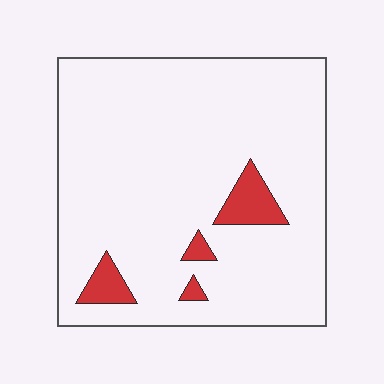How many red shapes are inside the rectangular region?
4.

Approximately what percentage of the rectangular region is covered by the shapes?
Approximately 5%.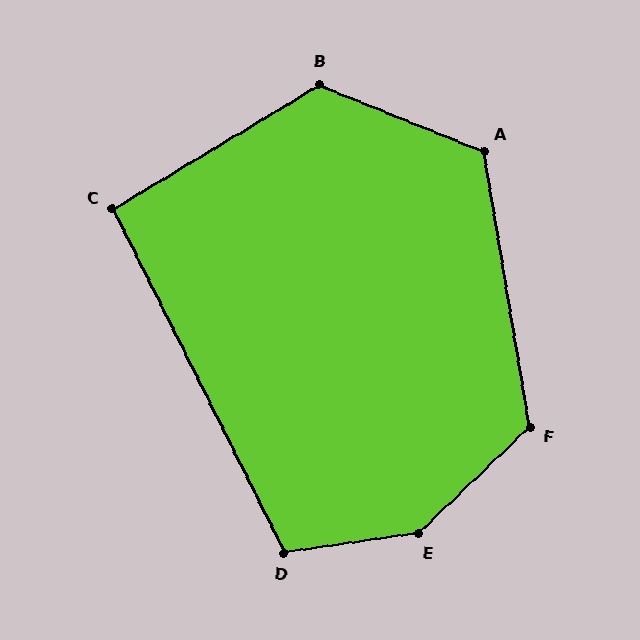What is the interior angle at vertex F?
Approximately 124 degrees (obtuse).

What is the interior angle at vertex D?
Approximately 109 degrees (obtuse).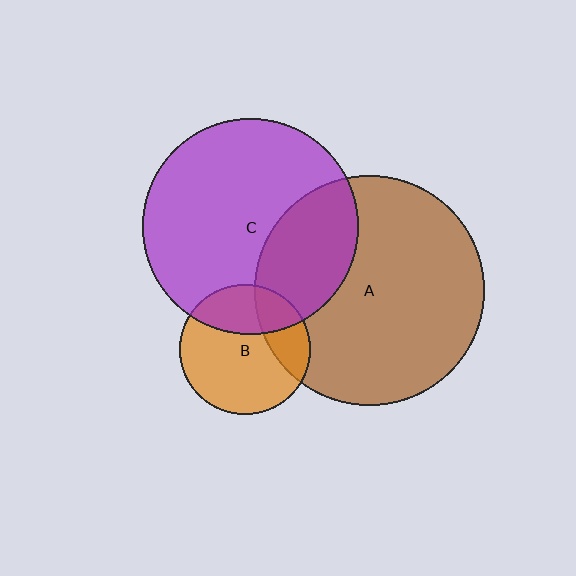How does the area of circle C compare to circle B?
Approximately 2.7 times.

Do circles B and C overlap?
Yes.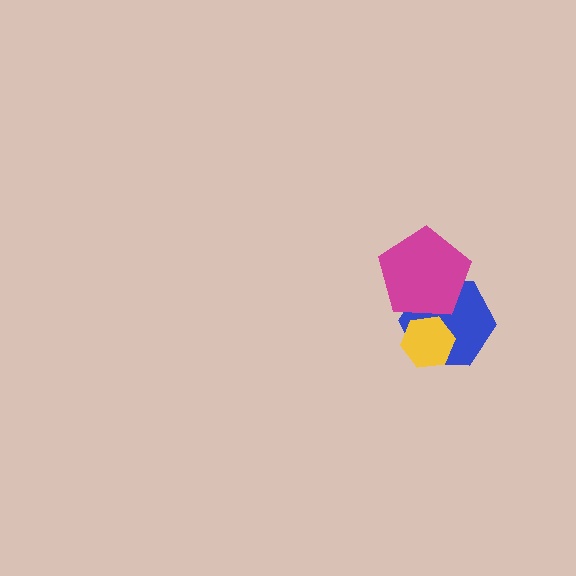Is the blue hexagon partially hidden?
Yes, it is partially covered by another shape.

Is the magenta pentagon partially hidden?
No, no other shape covers it.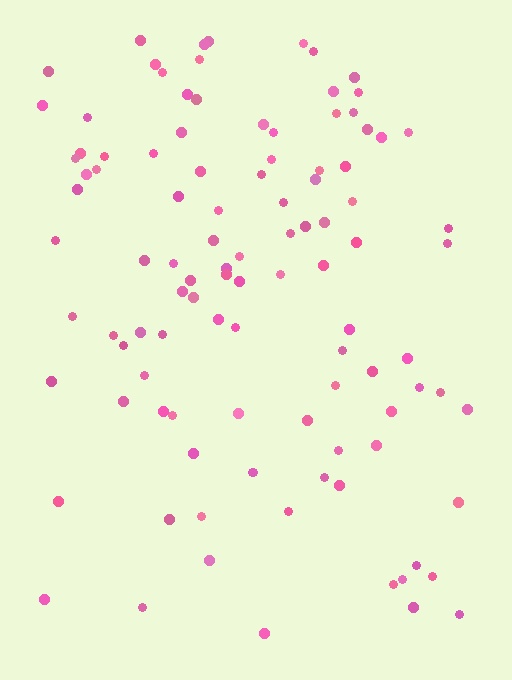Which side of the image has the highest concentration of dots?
The top.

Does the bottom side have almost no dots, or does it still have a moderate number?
Still a moderate number, just noticeably fewer than the top.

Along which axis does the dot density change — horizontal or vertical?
Vertical.